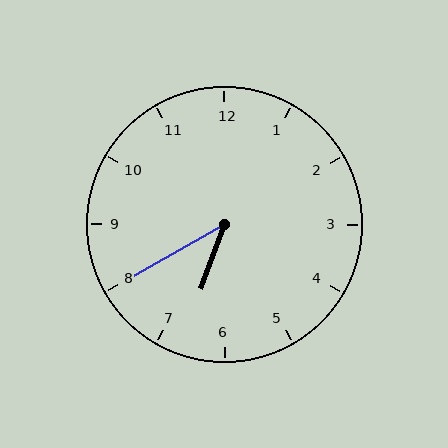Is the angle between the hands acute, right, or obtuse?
It is acute.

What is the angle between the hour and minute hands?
Approximately 40 degrees.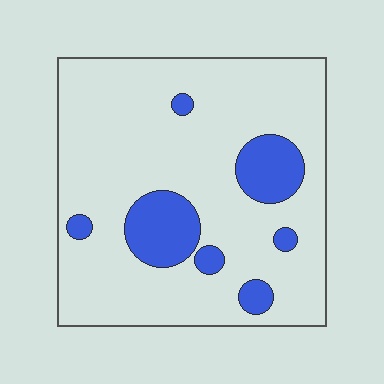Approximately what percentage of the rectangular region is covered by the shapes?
Approximately 15%.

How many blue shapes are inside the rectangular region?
7.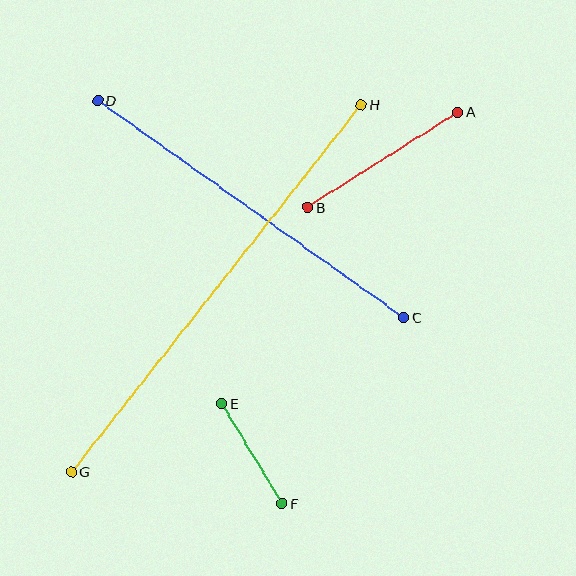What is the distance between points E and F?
The distance is approximately 117 pixels.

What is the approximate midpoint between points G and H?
The midpoint is at approximately (216, 288) pixels.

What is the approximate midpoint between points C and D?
The midpoint is at approximately (251, 209) pixels.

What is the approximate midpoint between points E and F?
The midpoint is at approximately (252, 454) pixels.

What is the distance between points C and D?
The distance is approximately 375 pixels.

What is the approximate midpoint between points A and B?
The midpoint is at approximately (383, 160) pixels.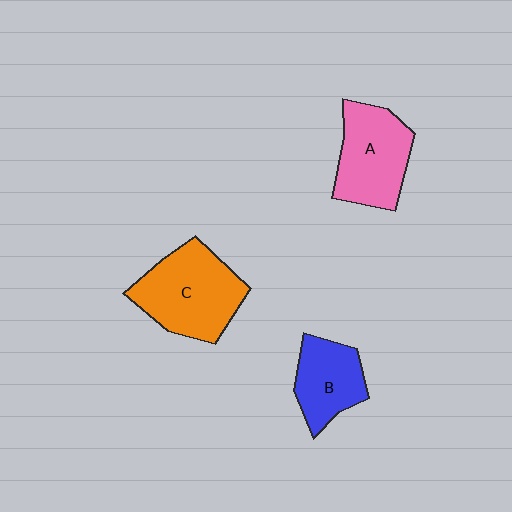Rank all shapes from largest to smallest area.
From largest to smallest: C (orange), A (pink), B (blue).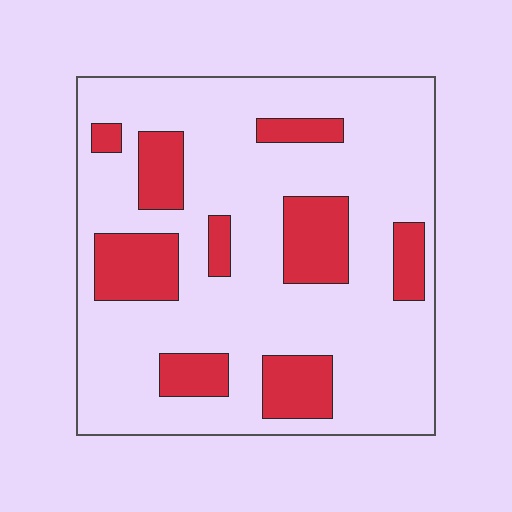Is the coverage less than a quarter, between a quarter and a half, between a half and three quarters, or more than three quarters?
Less than a quarter.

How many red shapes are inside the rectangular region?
9.